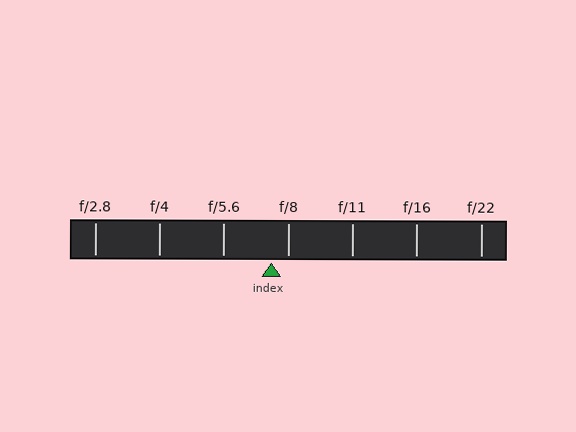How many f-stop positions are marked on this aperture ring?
There are 7 f-stop positions marked.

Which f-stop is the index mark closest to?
The index mark is closest to f/8.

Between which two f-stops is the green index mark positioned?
The index mark is between f/5.6 and f/8.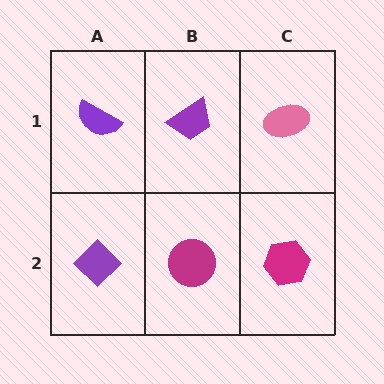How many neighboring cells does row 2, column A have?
2.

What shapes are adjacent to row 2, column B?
A purple trapezoid (row 1, column B), a purple diamond (row 2, column A), a magenta hexagon (row 2, column C).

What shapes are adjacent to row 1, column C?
A magenta hexagon (row 2, column C), a purple trapezoid (row 1, column B).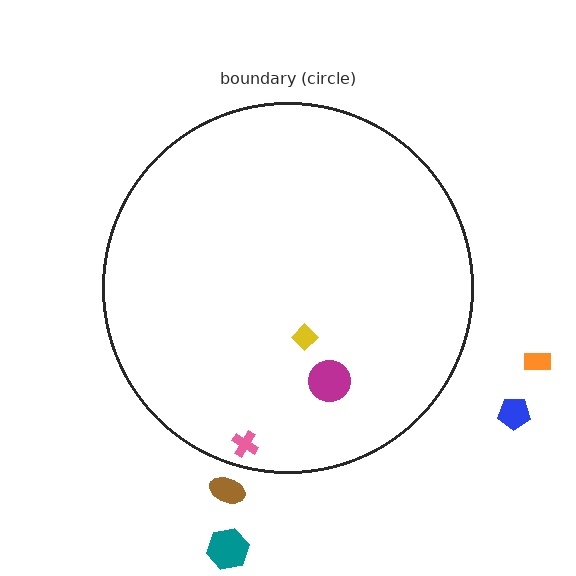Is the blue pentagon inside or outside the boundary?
Outside.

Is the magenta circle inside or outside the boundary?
Inside.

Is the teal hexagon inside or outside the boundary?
Outside.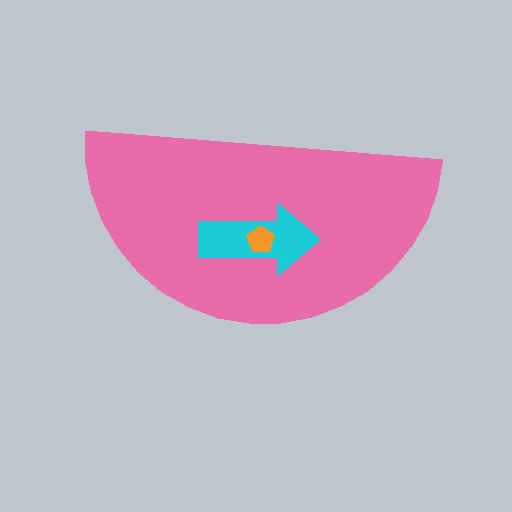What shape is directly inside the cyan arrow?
The orange pentagon.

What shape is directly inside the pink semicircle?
The cyan arrow.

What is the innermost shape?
The orange pentagon.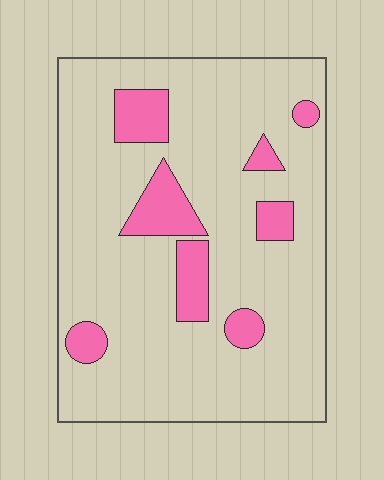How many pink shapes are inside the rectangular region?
8.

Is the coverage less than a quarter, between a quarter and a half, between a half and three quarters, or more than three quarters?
Less than a quarter.